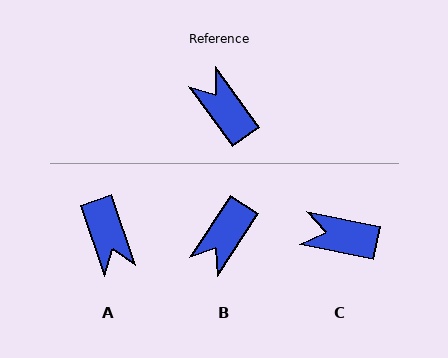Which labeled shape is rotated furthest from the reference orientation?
A, about 163 degrees away.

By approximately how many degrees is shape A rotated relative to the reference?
Approximately 163 degrees counter-clockwise.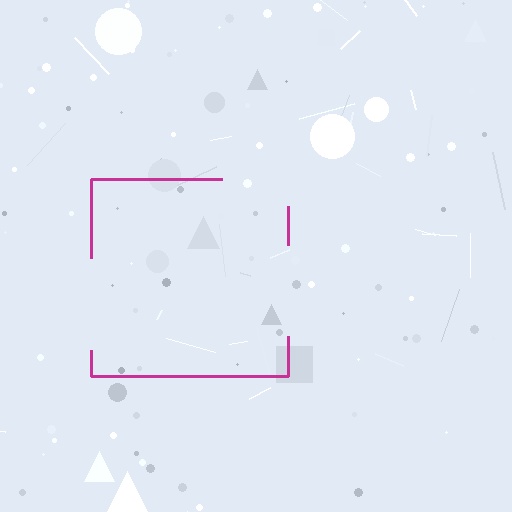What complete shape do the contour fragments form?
The contour fragments form a square.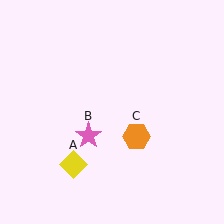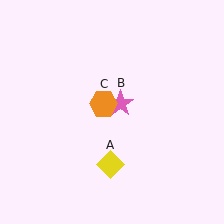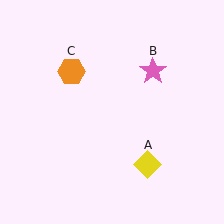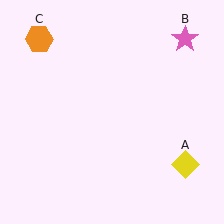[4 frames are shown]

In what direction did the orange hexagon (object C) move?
The orange hexagon (object C) moved up and to the left.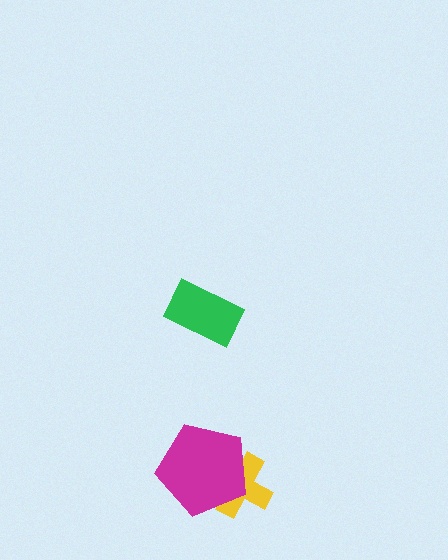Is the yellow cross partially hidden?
Yes, it is partially covered by another shape.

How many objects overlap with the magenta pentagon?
1 object overlaps with the magenta pentagon.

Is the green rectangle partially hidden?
No, no other shape covers it.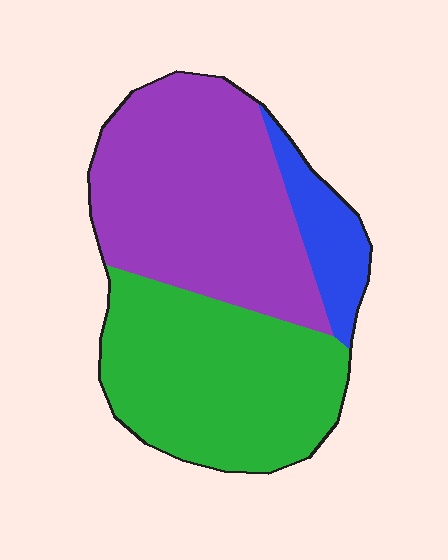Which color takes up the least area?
Blue, at roughly 10%.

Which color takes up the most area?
Purple, at roughly 45%.